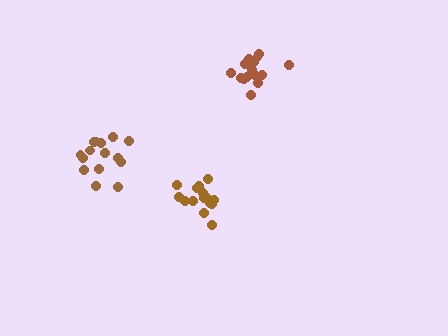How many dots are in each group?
Group 1: 16 dots, Group 2: 15 dots, Group 3: 15 dots (46 total).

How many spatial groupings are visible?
There are 3 spatial groupings.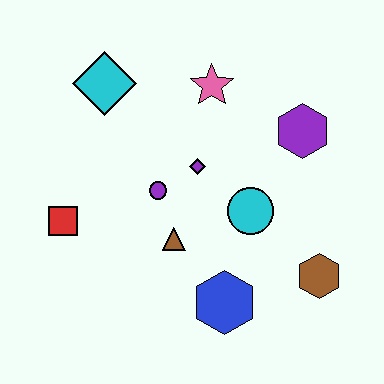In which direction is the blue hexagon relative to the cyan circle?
The blue hexagon is below the cyan circle.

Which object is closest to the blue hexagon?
The brown triangle is closest to the blue hexagon.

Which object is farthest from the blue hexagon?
The cyan diamond is farthest from the blue hexagon.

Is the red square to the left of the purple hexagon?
Yes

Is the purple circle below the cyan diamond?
Yes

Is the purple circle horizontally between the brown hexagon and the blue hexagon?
No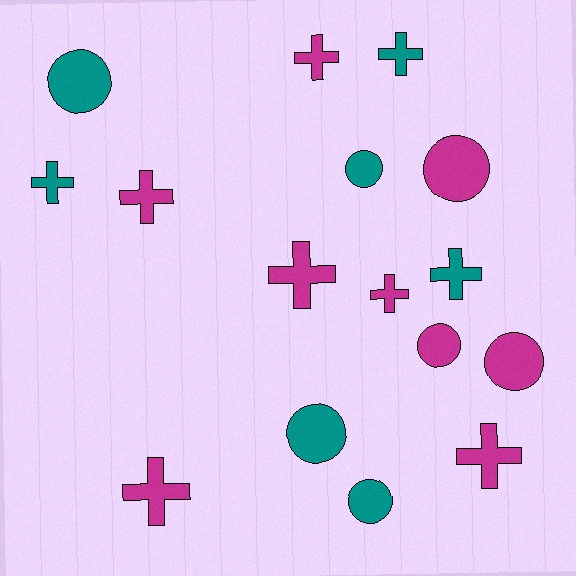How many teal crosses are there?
There are 3 teal crosses.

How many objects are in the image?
There are 16 objects.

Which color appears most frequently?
Magenta, with 9 objects.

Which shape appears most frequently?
Cross, with 9 objects.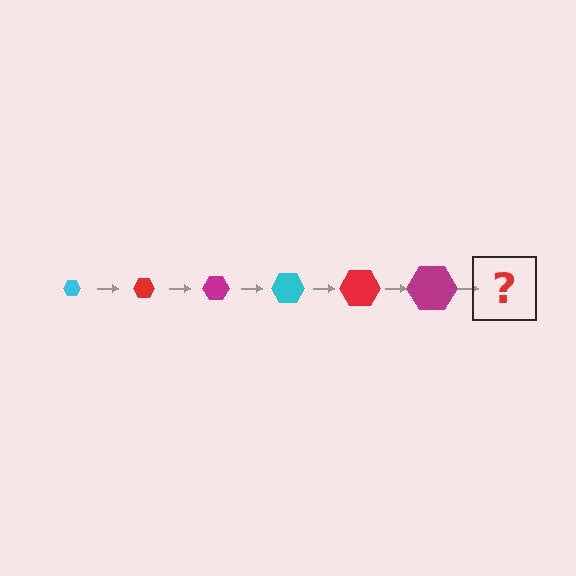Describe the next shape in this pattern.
It should be a cyan hexagon, larger than the previous one.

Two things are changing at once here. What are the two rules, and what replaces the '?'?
The two rules are that the hexagon grows larger each step and the color cycles through cyan, red, and magenta. The '?' should be a cyan hexagon, larger than the previous one.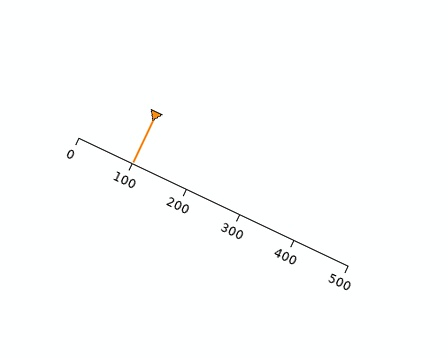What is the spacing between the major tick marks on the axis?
The major ticks are spaced 100 apart.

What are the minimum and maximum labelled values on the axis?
The axis runs from 0 to 500.